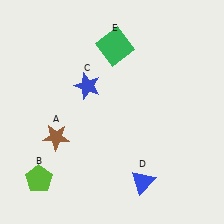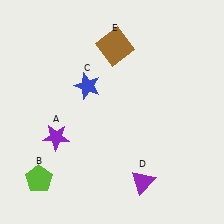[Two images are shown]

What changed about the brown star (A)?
In Image 1, A is brown. In Image 2, it changed to purple.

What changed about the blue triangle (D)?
In Image 1, D is blue. In Image 2, it changed to purple.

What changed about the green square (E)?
In Image 1, E is green. In Image 2, it changed to brown.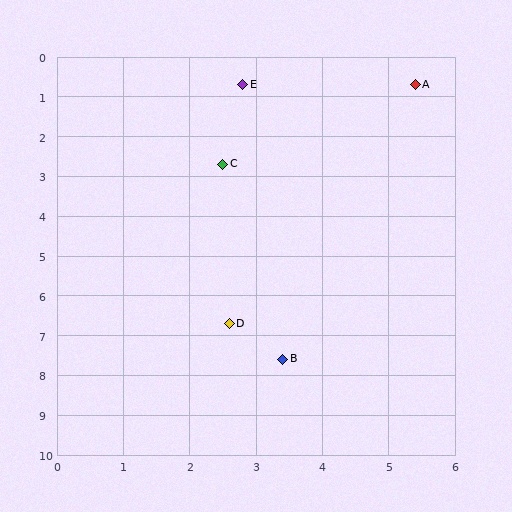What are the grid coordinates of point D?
Point D is at approximately (2.6, 6.7).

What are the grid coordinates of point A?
Point A is at approximately (5.4, 0.7).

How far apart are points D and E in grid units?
Points D and E are about 6.0 grid units apart.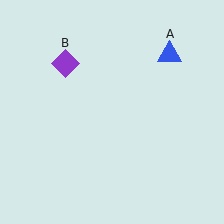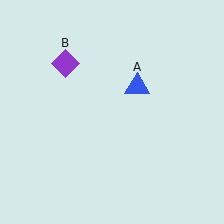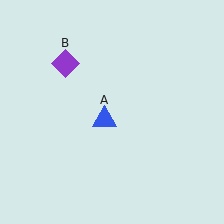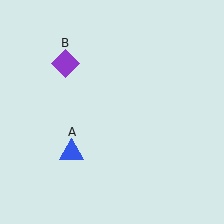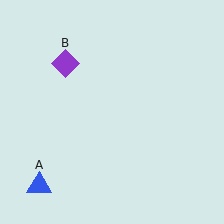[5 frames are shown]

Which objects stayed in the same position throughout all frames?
Purple diamond (object B) remained stationary.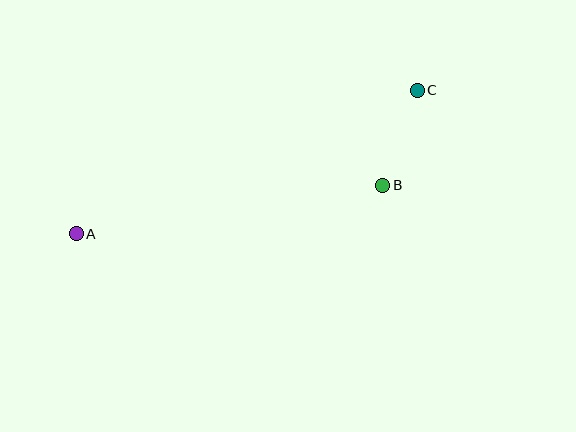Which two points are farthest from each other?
Points A and C are farthest from each other.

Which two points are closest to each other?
Points B and C are closest to each other.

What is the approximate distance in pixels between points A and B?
The distance between A and B is approximately 310 pixels.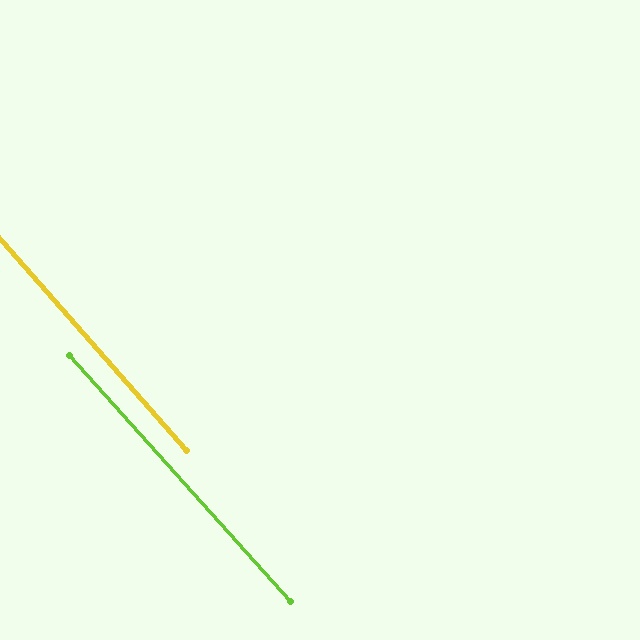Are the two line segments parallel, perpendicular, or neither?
Parallel — their directions differ by only 0.4°.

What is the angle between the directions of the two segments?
Approximately 0 degrees.